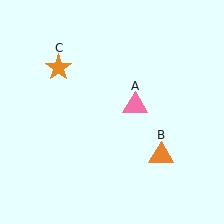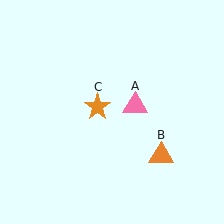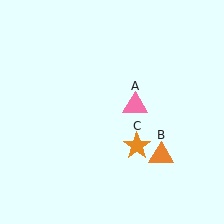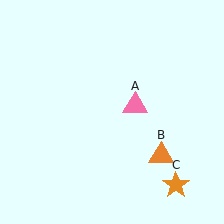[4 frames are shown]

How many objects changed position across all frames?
1 object changed position: orange star (object C).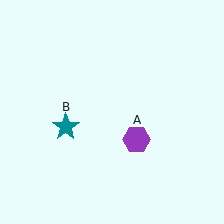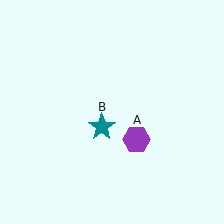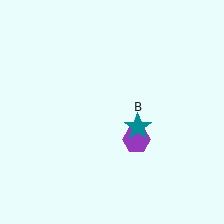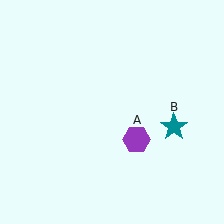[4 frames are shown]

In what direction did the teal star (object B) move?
The teal star (object B) moved right.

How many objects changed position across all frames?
1 object changed position: teal star (object B).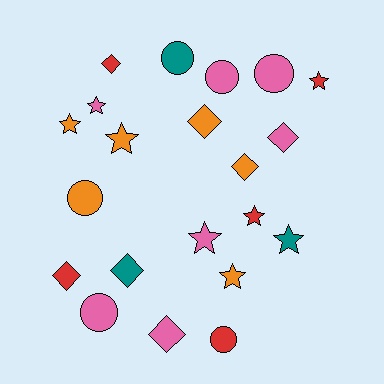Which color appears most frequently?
Pink, with 7 objects.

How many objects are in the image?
There are 21 objects.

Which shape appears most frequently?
Star, with 8 objects.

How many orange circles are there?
There is 1 orange circle.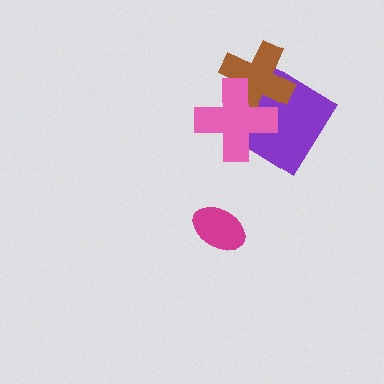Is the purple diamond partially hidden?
Yes, it is partially covered by another shape.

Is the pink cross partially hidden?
No, no other shape covers it.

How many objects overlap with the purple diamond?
2 objects overlap with the purple diamond.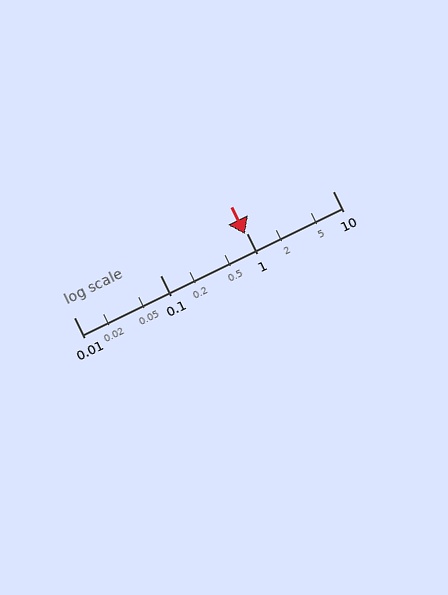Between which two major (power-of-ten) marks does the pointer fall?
The pointer is between 0.1 and 1.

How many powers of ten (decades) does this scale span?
The scale spans 3 decades, from 0.01 to 10.